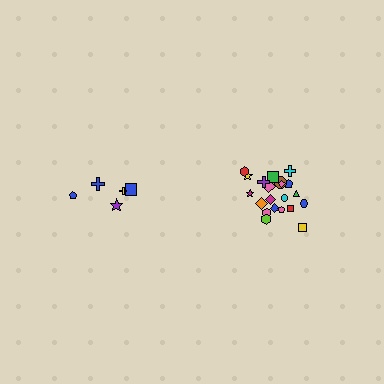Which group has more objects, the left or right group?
The right group.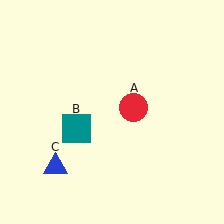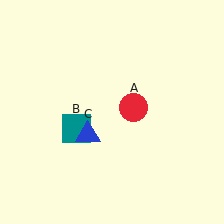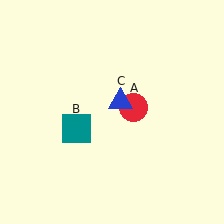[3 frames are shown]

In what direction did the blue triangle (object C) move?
The blue triangle (object C) moved up and to the right.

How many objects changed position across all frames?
1 object changed position: blue triangle (object C).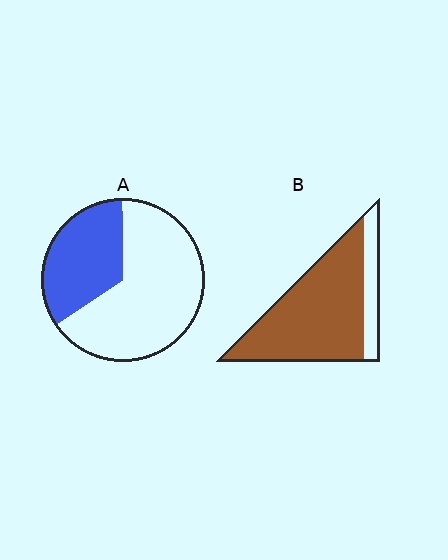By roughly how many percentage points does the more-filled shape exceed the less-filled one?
By roughly 45 percentage points (B over A).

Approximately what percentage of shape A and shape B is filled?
A is approximately 35% and B is approximately 80%.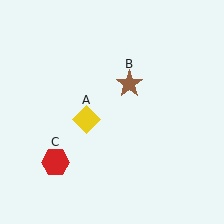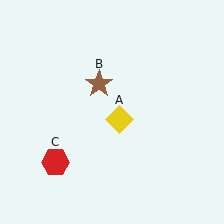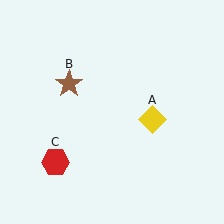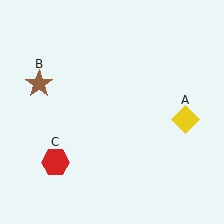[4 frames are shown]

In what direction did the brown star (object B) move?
The brown star (object B) moved left.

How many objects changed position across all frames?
2 objects changed position: yellow diamond (object A), brown star (object B).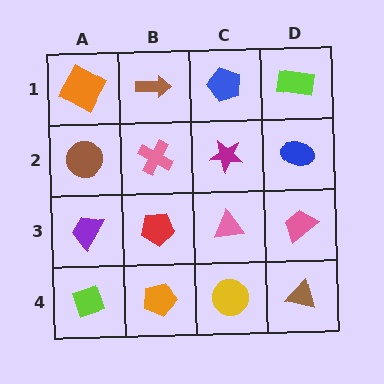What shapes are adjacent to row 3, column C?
A magenta star (row 2, column C), a yellow circle (row 4, column C), a red pentagon (row 3, column B), a pink trapezoid (row 3, column D).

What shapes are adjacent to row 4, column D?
A pink trapezoid (row 3, column D), a yellow circle (row 4, column C).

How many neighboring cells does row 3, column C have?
4.